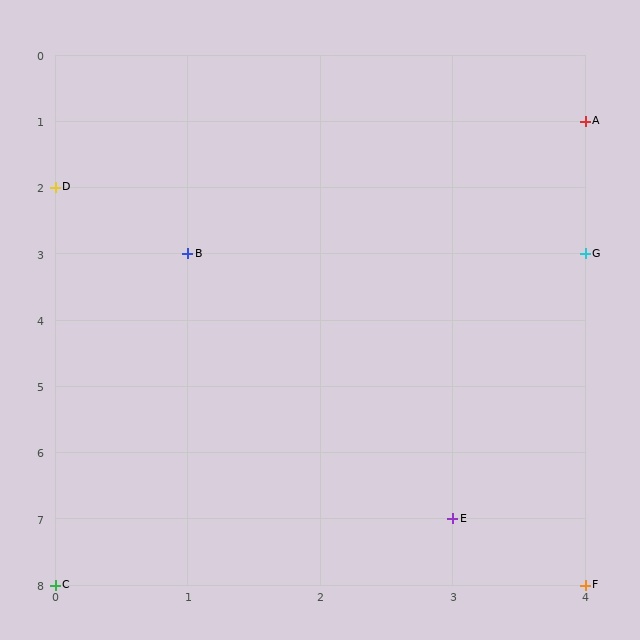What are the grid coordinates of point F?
Point F is at grid coordinates (4, 8).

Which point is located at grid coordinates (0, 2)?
Point D is at (0, 2).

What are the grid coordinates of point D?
Point D is at grid coordinates (0, 2).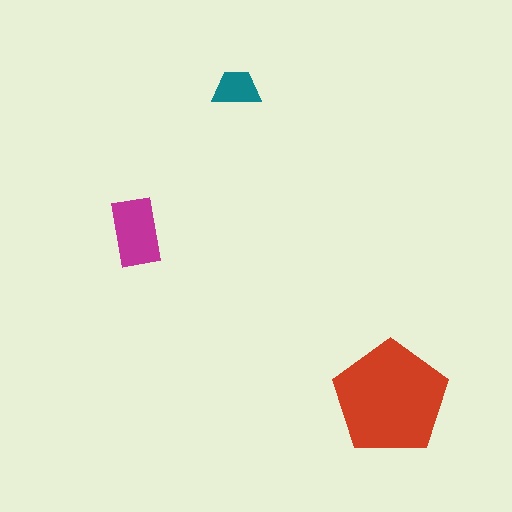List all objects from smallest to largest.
The teal trapezoid, the magenta rectangle, the red pentagon.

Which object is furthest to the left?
The magenta rectangle is leftmost.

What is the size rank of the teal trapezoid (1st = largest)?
3rd.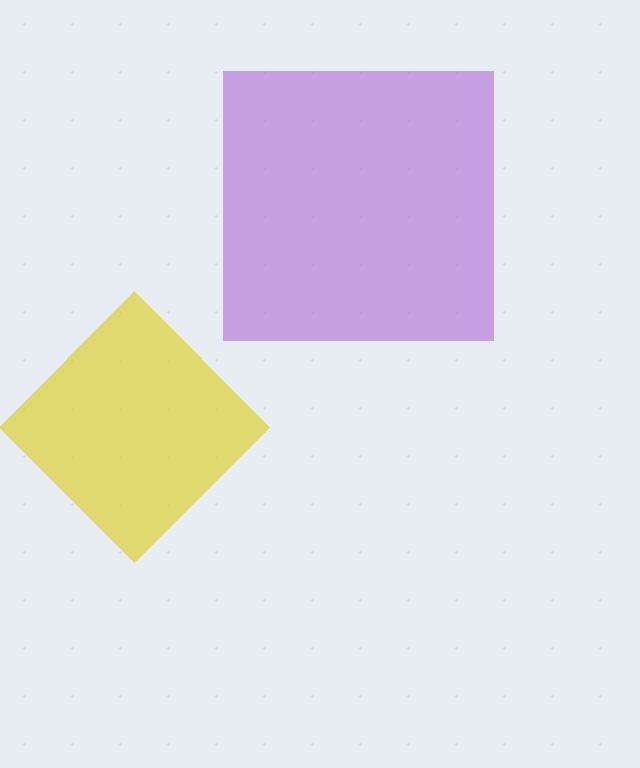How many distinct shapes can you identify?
There are 2 distinct shapes: a purple square, a yellow diamond.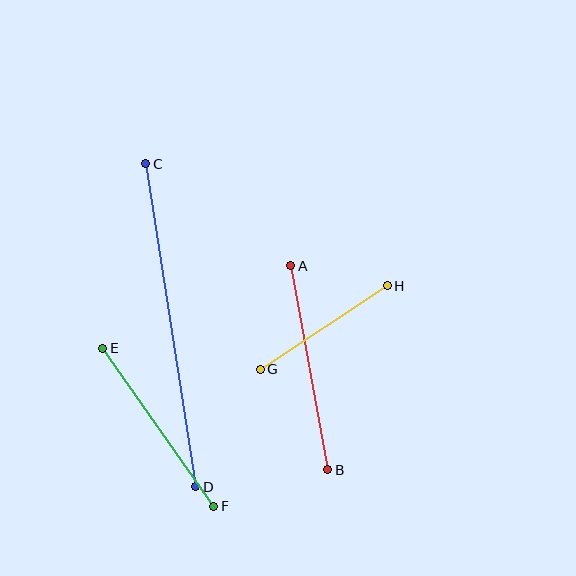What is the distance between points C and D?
The distance is approximately 327 pixels.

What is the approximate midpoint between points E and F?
The midpoint is at approximately (158, 427) pixels.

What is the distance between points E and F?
The distance is approximately 193 pixels.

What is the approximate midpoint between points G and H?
The midpoint is at approximately (324, 327) pixels.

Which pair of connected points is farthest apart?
Points C and D are farthest apart.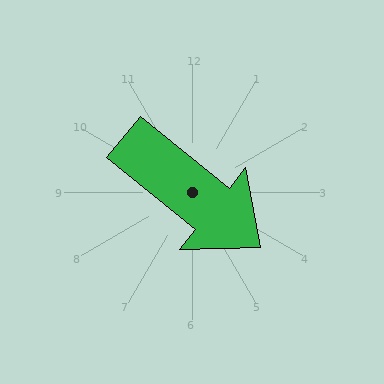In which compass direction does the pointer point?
Southeast.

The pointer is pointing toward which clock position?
Roughly 4 o'clock.